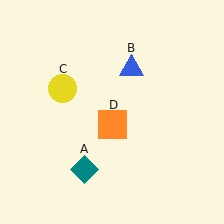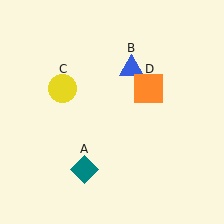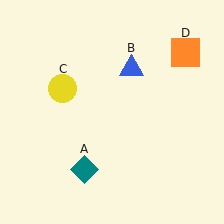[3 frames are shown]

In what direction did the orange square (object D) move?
The orange square (object D) moved up and to the right.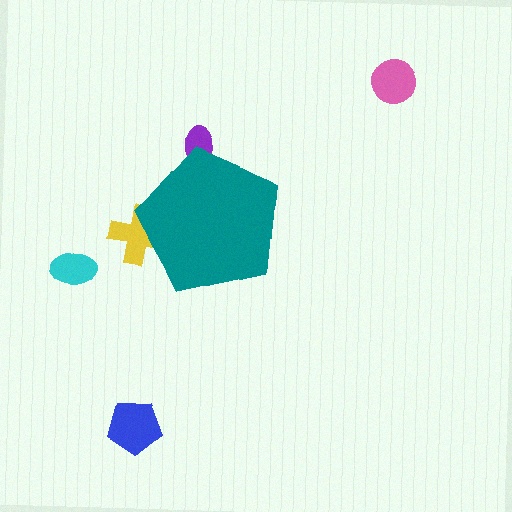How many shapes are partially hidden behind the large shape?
2 shapes are partially hidden.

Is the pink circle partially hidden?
No, the pink circle is fully visible.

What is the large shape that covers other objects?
A teal pentagon.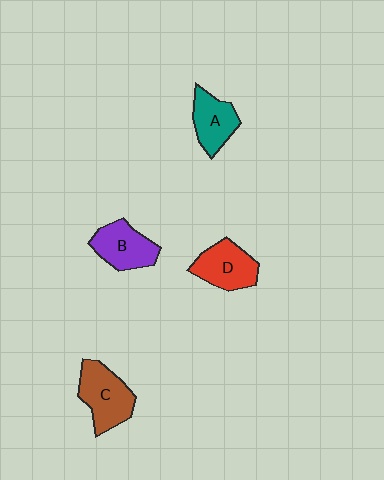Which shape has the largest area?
Shape C (brown).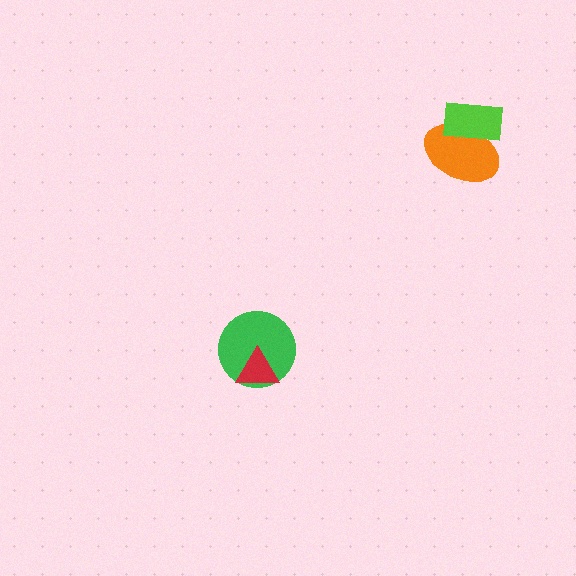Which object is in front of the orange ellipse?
The lime rectangle is in front of the orange ellipse.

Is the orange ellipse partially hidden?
Yes, it is partially covered by another shape.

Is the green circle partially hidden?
Yes, it is partially covered by another shape.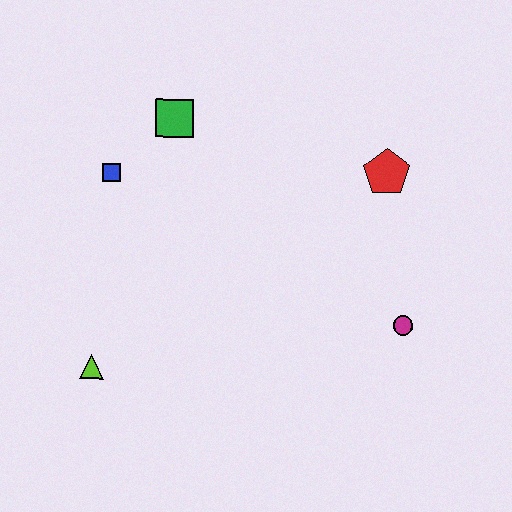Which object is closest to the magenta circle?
The red pentagon is closest to the magenta circle.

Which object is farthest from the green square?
The magenta circle is farthest from the green square.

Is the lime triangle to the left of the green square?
Yes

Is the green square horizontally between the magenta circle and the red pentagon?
No